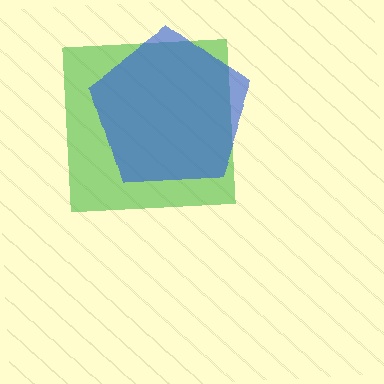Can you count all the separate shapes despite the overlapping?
Yes, there are 2 separate shapes.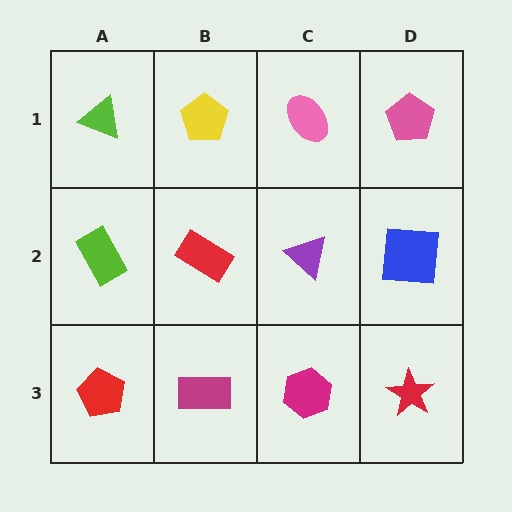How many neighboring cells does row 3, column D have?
2.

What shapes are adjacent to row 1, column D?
A blue square (row 2, column D), a pink ellipse (row 1, column C).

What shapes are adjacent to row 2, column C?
A pink ellipse (row 1, column C), a magenta hexagon (row 3, column C), a red rectangle (row 2, column B), a blue square (row 2, column D).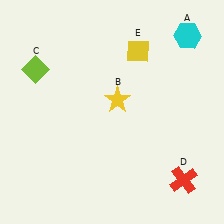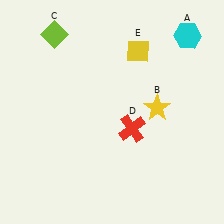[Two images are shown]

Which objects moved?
The objects that moved are: the yellow star (B), the lime diamond (C), the red cross (D).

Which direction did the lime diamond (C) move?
The lime diamond (C) moved up.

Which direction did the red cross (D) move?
The red cross (D) moved up.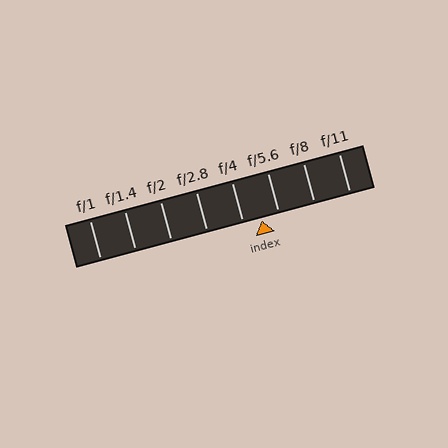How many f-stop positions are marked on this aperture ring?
There are 8 f-stop positions marked.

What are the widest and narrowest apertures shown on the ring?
The widest aperture shown is f/1 and the narrowest is f/11.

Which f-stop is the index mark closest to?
The index mark is closest to f/5.6.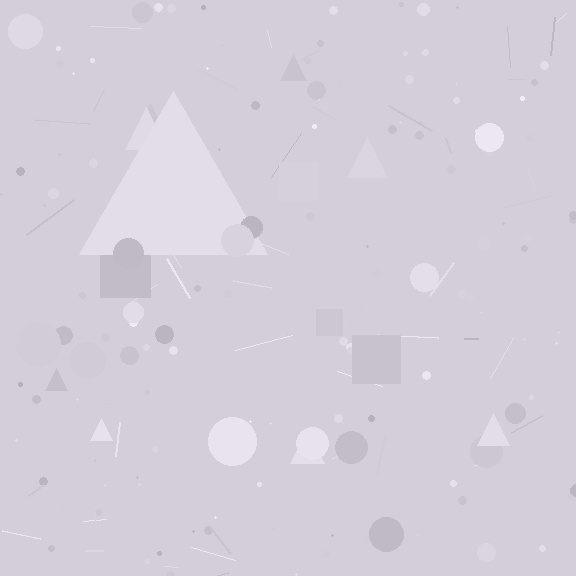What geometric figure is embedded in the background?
A triangle is embedded in the background.